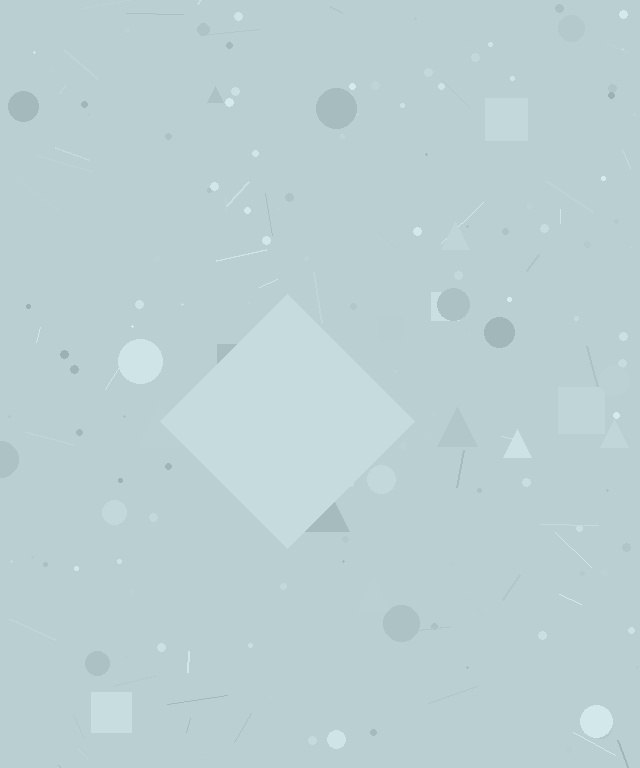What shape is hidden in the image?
A diamond is hidden in the image.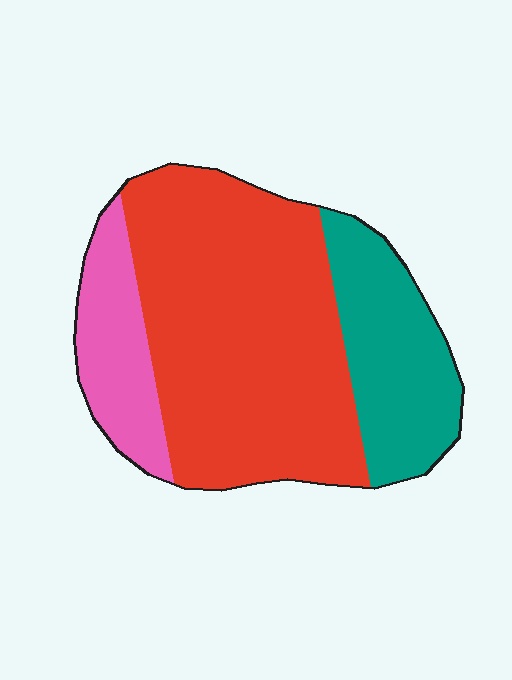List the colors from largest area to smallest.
From largest to smallest: red, teal, pink.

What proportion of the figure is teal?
Teal covers around 25% of the figure.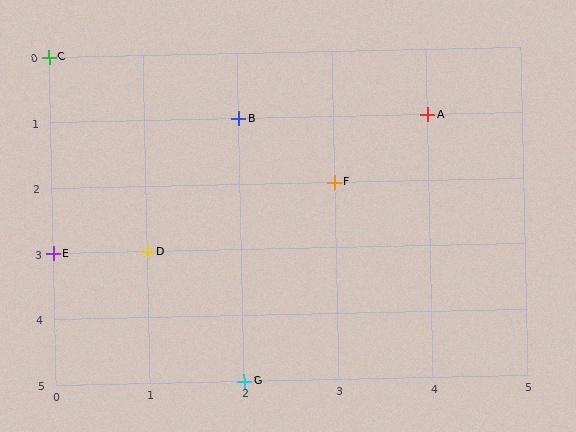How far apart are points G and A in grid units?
Points G and A are 2 columns and 4 rows apart (about 4.5 grid units diagonally).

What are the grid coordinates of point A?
Point A is at grid coordinates (4, 1).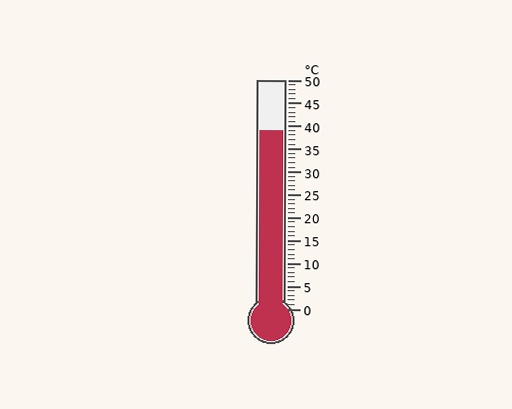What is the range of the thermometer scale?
The thermometer scale ranges from 0°C to 50°C.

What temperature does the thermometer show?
The thermometer shows approximately 39°C.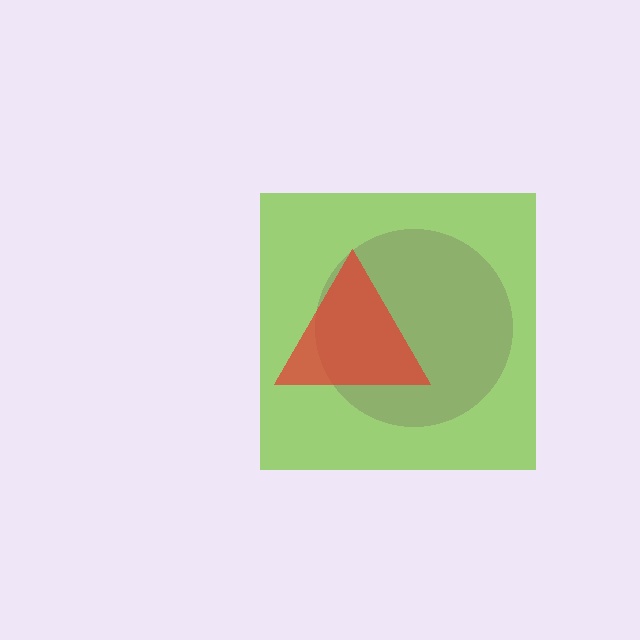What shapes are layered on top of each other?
The layered shapes are: a purple circle, a lime square, a red triangle.